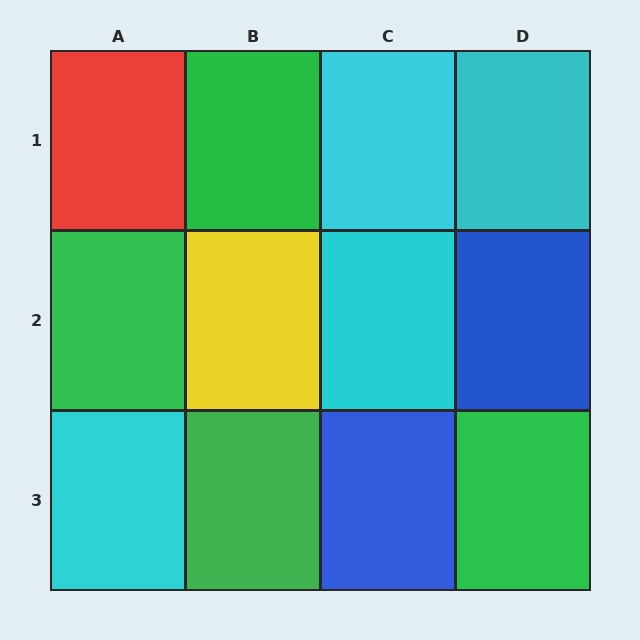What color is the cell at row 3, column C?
Blue.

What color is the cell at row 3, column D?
Green.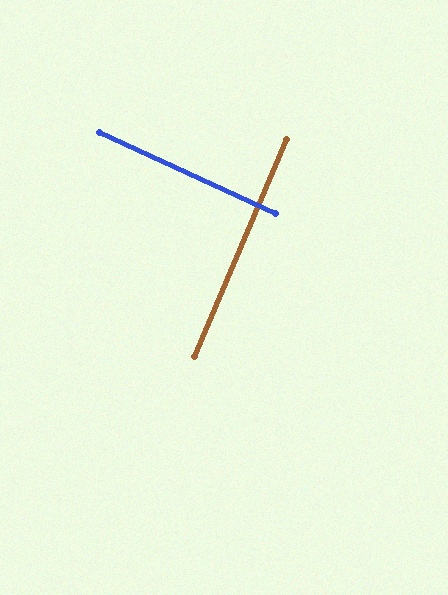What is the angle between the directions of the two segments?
Approximately 88 degrees.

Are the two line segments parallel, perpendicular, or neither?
Perpendicular — they meet at approximately 88°.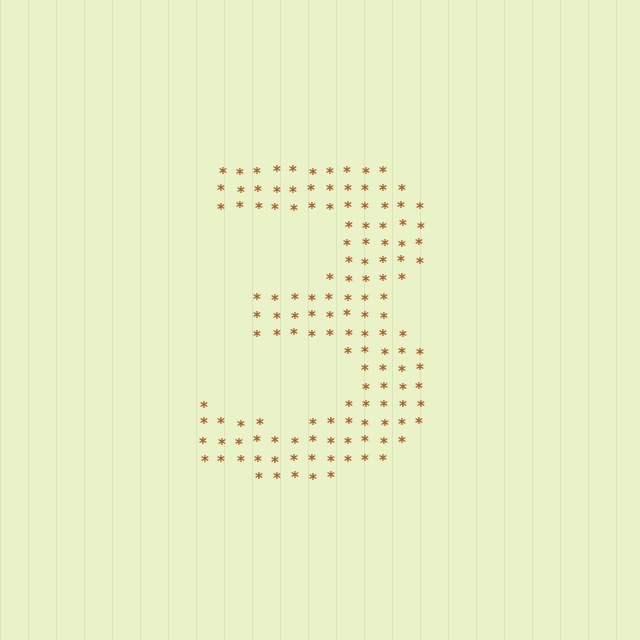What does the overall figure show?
The overall figure shows the digit 3.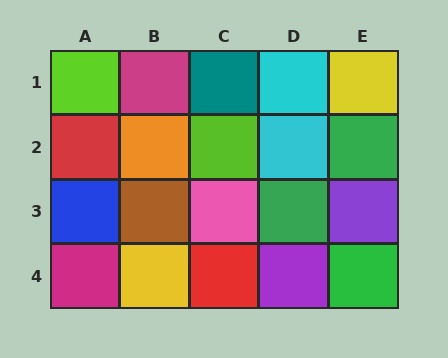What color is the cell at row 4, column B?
Yellow.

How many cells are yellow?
2 cells are yellow.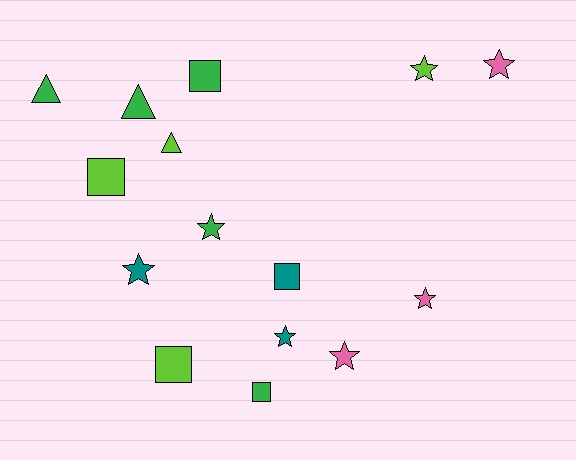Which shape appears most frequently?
Star, with 7 objects.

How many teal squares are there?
There is 1 teal square.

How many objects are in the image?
There are 15 objects.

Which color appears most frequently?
Green, with 5 objects.